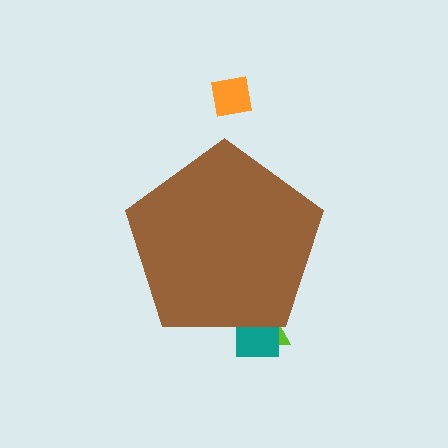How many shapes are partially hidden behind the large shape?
2 shapes are partially hidden.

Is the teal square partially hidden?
Yes, the teal square is partially hidden behind the brown pentagon.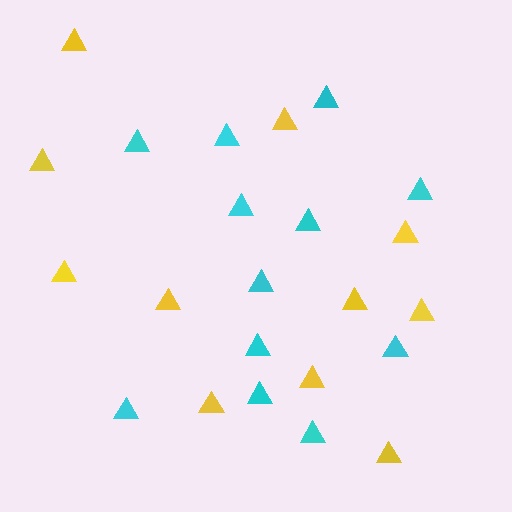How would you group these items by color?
There are 2 groups: one group of cyan triangles (12) and one group of yellow triangles (11).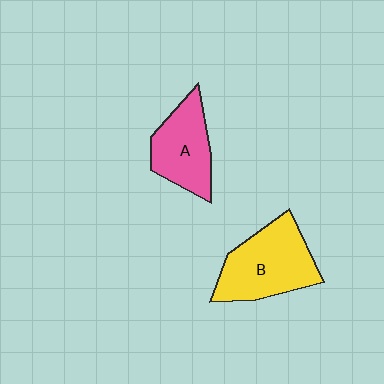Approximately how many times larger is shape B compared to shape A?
Approximately 1.3 times.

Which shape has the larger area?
Shape B (yellow).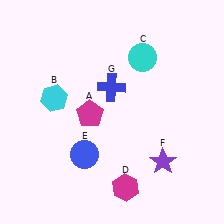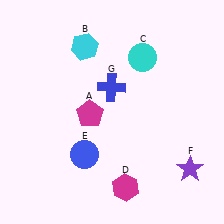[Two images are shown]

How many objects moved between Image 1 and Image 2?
2 objects moved between the two images.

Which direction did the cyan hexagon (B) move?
The cyan hexagon (B) moved up.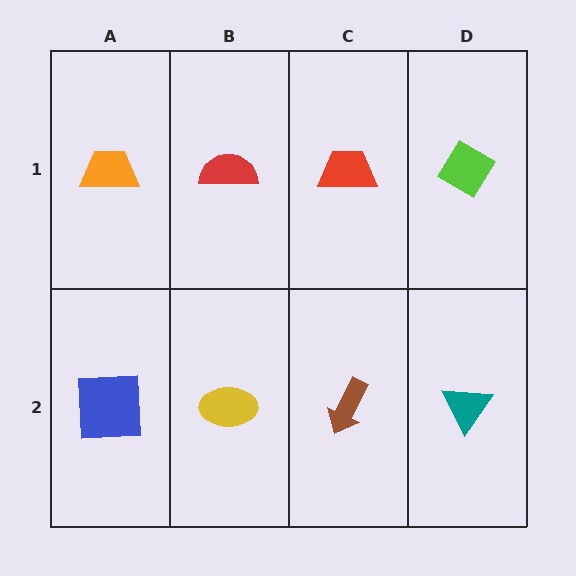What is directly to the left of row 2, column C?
A yellow ellipse.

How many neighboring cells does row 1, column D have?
2.